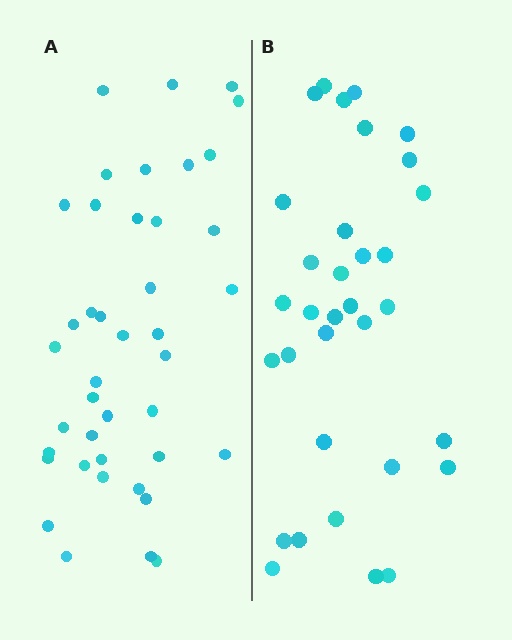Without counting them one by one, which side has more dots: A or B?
Region A (the left region) has more dots.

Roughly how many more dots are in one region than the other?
Region A has roughly 8 or so more dots than region B.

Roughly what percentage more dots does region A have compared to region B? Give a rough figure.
About 25% more.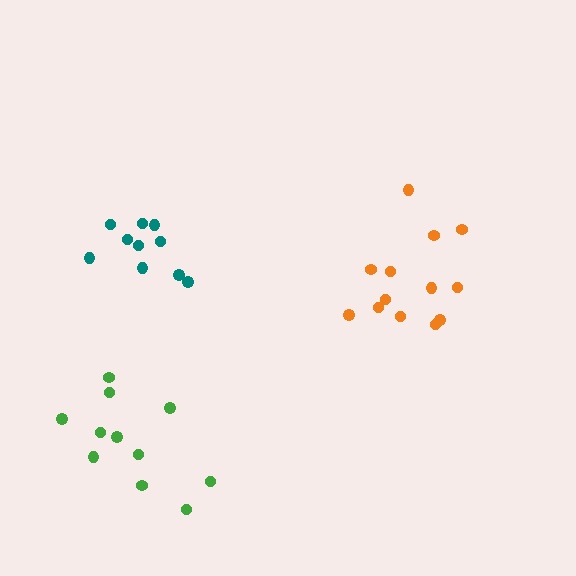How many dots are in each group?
Group 1: 10 dots, Group 2: 13 dots, Group 3: 11 dots (34 total).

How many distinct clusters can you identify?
There are 3 distinct clusters.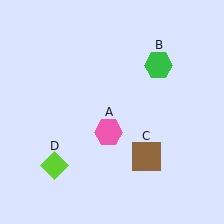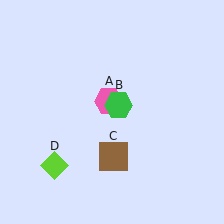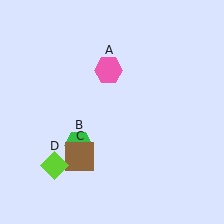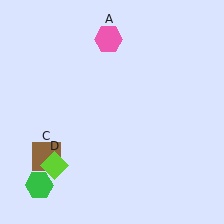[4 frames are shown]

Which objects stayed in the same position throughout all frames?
Lime diamond (object D) remained stationary.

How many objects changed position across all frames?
3 objects changed position: pink hexagon (object A), green hexagon (object B), brown square (object C).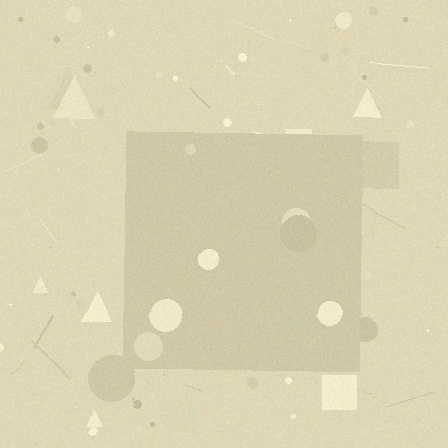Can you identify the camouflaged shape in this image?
The camouflaged shape is a square.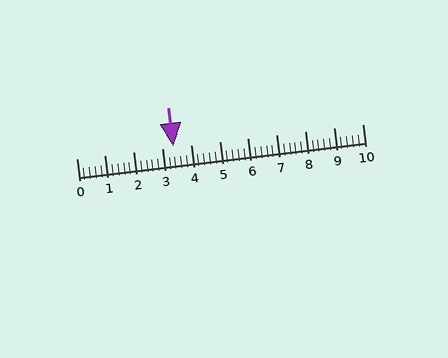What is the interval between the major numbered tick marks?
The major tick marks are spaced 1 units apart.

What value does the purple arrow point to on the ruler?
The purple arrow points to approximately 3.4.